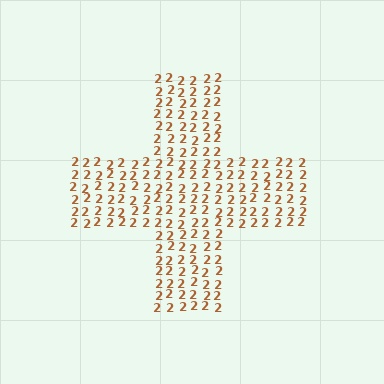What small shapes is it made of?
It is made of small digit 2's.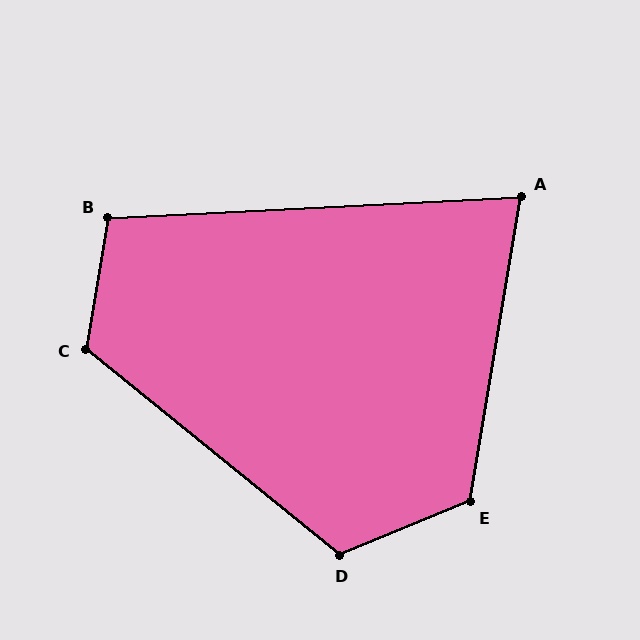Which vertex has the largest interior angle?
E, at approximately 122 degrees.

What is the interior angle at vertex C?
Approximately 120 degrees (obtuse).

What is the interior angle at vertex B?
Approximately 102 degrees (obtuse).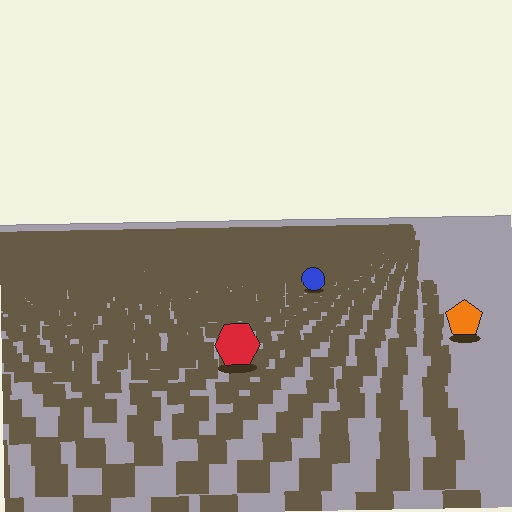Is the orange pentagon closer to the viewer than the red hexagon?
No. The red hexagon is closer — you can tell from the texture gradient: the ground texture is coarser near it.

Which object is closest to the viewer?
The red hexagon is closest. The texture marks near it are larger and more spread out.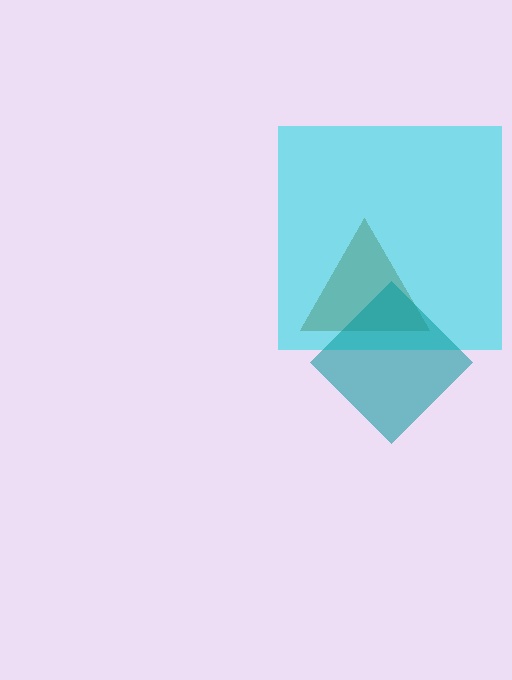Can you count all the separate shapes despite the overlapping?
Yes, there are 3 separate shapes.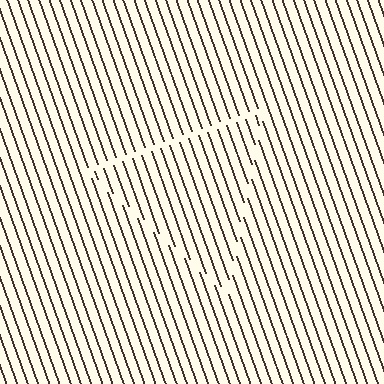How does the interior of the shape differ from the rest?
The interior of the shape contains the same grating, shifted by half a period — the contour is defined by the phase discontinuity where line-ends from the inner and outer gratings abut.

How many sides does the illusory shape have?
3 sides — the line-ends trace a triangle.